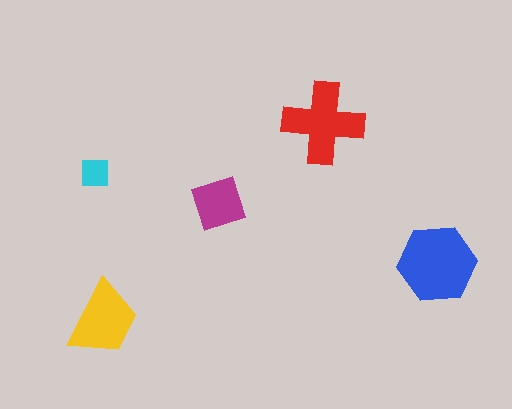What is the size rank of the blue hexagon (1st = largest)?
1st.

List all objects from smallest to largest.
The cyan square, the magenta square, the yellow trapezoid, the red cross, the blue hexagon.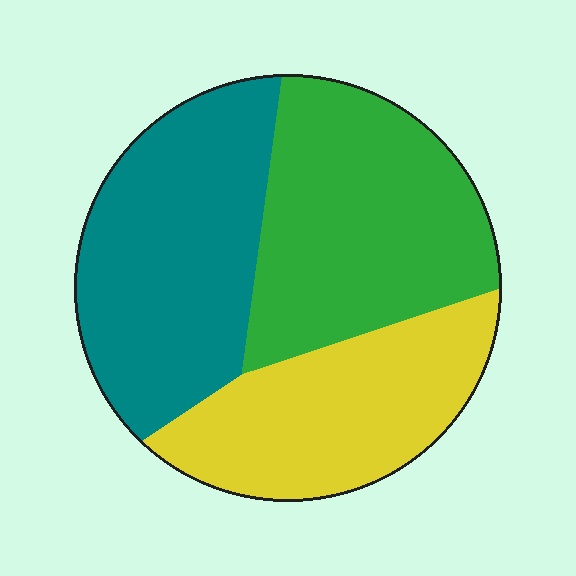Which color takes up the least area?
Yellow, at roughly 30%.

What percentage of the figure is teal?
Teal covers about 35% of the figure.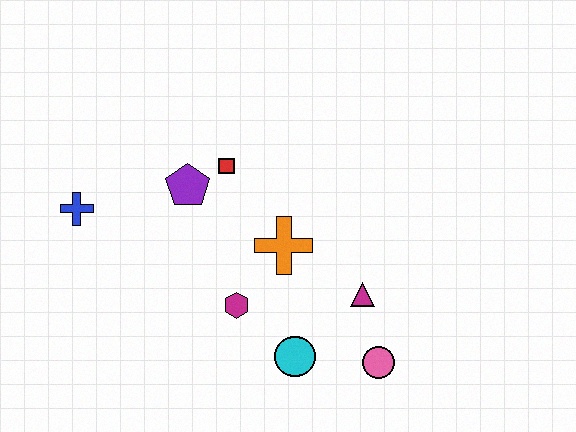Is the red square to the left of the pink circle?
Yes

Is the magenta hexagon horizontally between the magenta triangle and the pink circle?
No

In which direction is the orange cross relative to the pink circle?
The orange cross is above the pink circle.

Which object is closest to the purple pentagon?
The red square is closest to the purple pentagon.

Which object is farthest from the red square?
The pink circle is farthest from the red square.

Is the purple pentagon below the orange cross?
No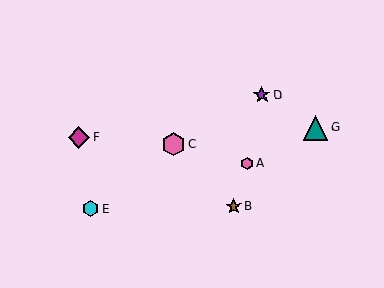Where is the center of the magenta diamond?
The center of the magenta diamond is at (79, 138).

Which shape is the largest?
The teal triangle (labeled G) is the largest.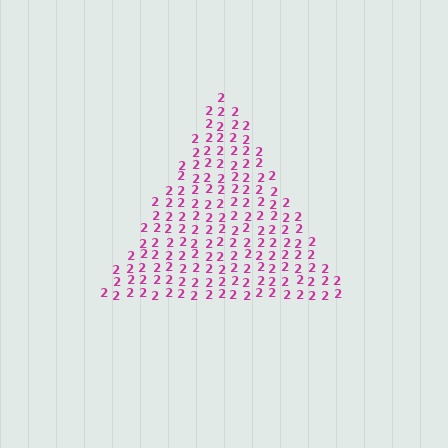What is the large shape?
The large shape is a triangle.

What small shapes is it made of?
It is made of small digit 2's.